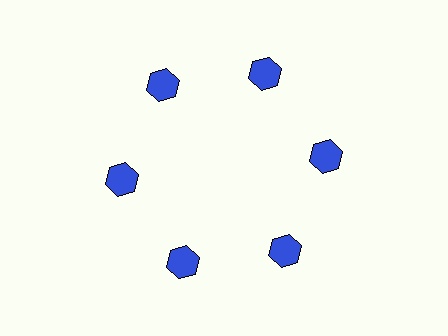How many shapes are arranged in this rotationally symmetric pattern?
There are 6 shapes, arranged in 6 groups of 1.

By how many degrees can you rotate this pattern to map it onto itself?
The pattern maps onto itself every 60 degrees of rotation.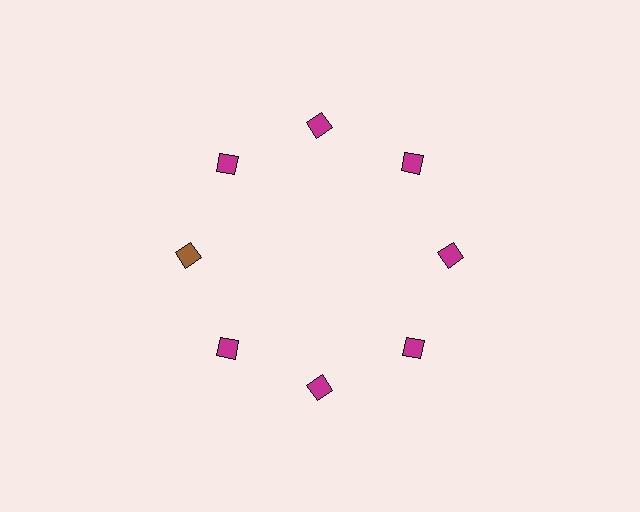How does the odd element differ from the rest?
It has a different color: brown instead of magenta.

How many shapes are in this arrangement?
There are 8 shapes arranged in a ring pattern.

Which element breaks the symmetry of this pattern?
The brown diamond at roughly the 9 o'clock position breaks the symmetry. All other shapes are magenta diamonds.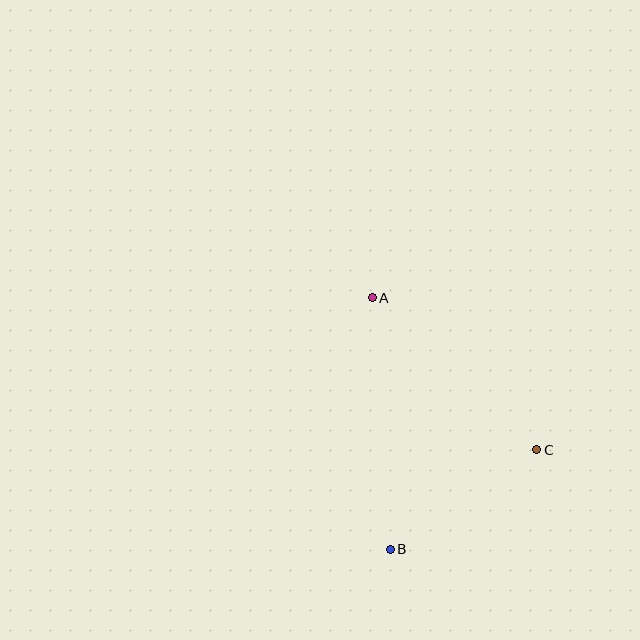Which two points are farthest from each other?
Points A and B are farthest from each other.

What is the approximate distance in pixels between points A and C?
The distance between A and C is approximately 224 pixels.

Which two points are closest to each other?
Points B and C are closest to each other.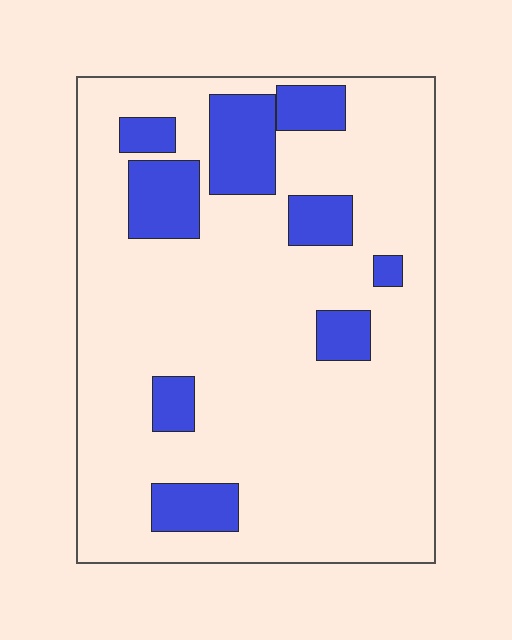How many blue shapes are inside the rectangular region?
9.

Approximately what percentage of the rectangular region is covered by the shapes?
Approximately 20%.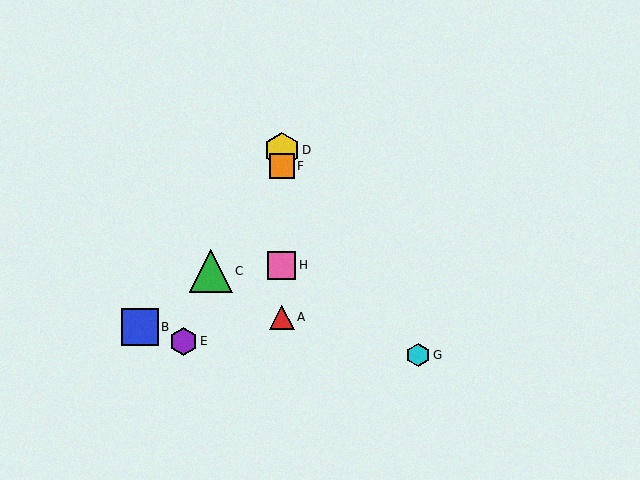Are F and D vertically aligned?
Yes, both are at x≈282.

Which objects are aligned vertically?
Objects A, D, F, H are aligned vertically.